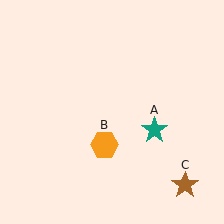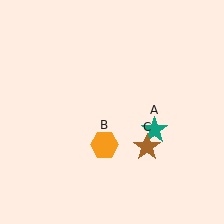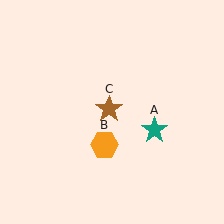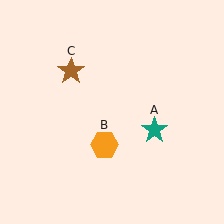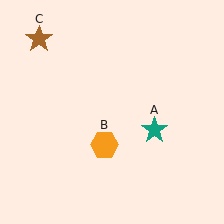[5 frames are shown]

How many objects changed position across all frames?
1 object changed position: brown star (object C).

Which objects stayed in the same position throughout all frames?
Teal star (object A) and orange hexagon (object B) remained stationary.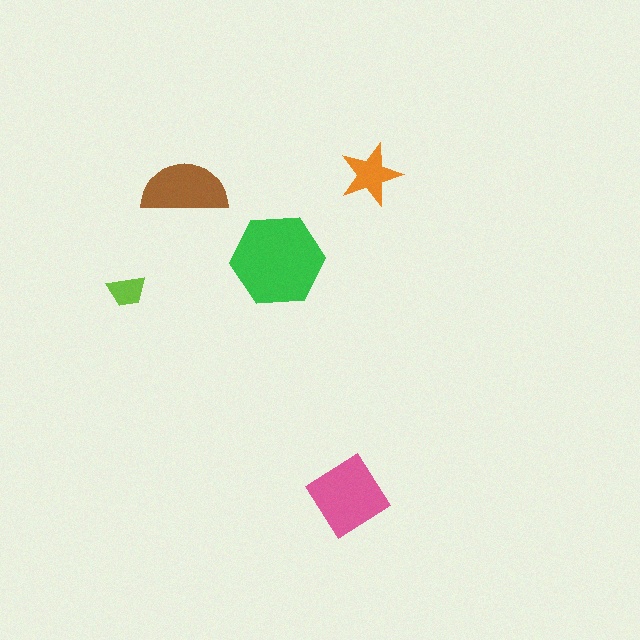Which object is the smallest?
The lime trapezoid.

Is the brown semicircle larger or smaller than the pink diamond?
Smaller.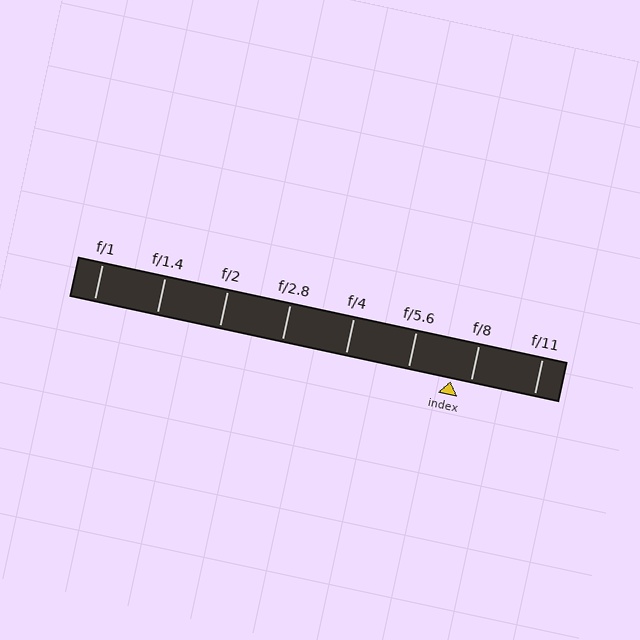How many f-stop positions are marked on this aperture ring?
There are 8 f-stop positions marked.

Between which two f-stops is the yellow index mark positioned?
The index mark is between f/5.6 and f/8.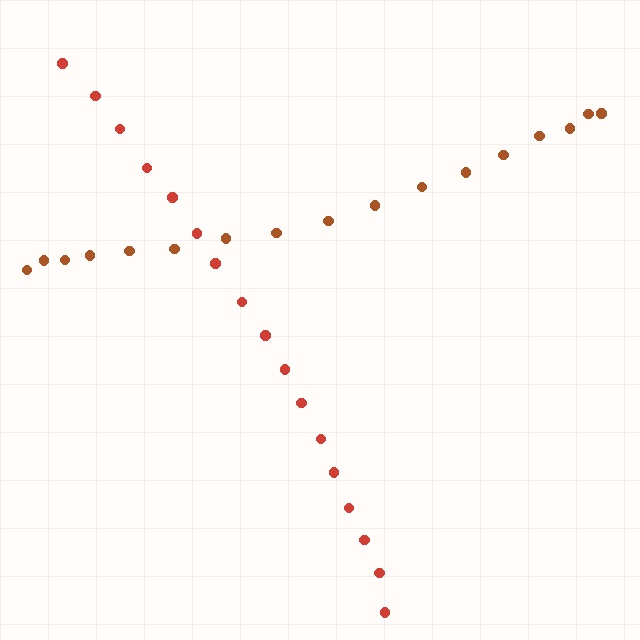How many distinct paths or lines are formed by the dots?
There are 2 distinct paths.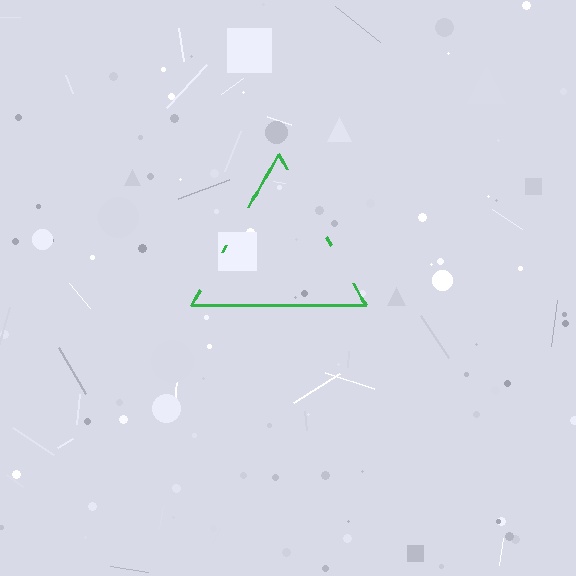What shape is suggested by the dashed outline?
The dashed outline suggests a triangle.